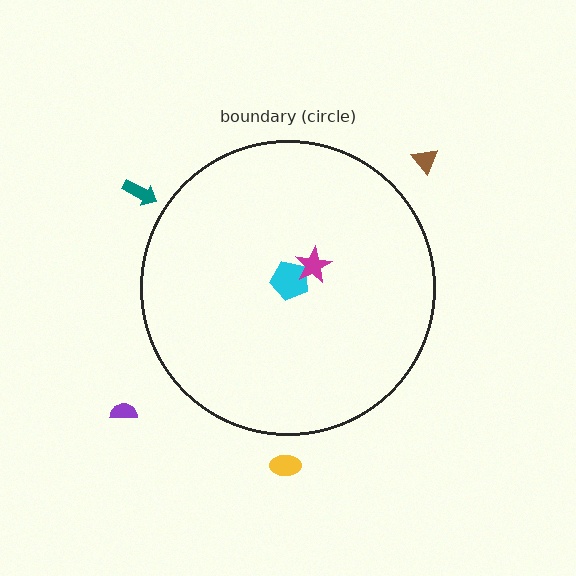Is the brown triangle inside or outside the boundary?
Outside.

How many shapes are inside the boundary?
2 inside, 4 outside.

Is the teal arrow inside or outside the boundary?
Outside.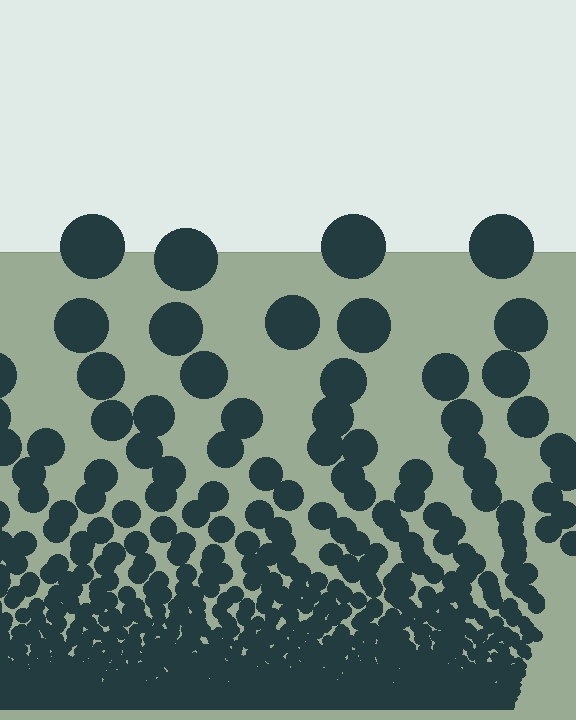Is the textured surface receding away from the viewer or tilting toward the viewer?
The surface appears to tilt toward the viewer. Texture elements get larger and sparser toward the top.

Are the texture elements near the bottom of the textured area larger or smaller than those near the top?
Smaller. The gradient is inverted — elements near the bottom are smaller and denser.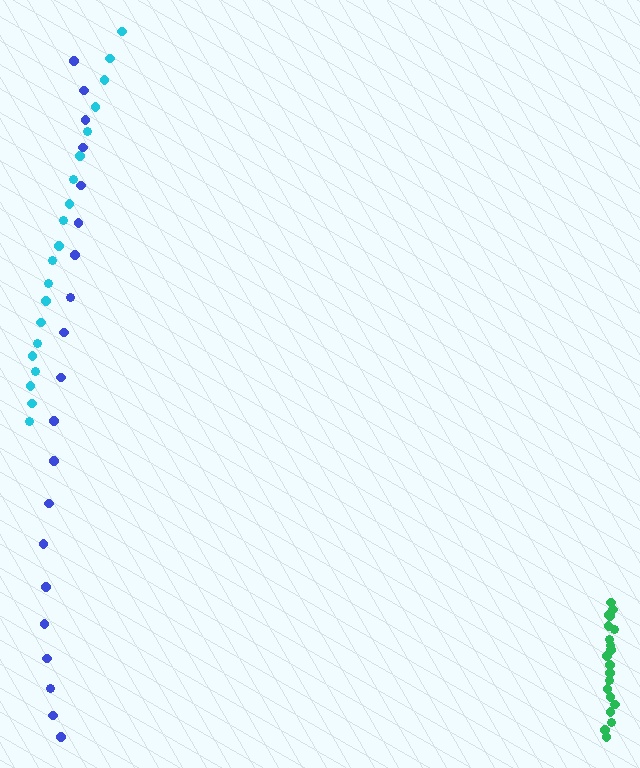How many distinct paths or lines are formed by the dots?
There are 3 distinct paths.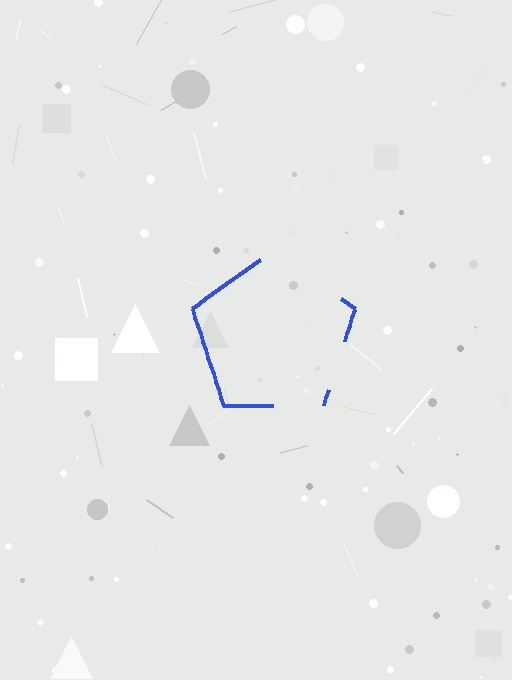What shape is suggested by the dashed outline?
The dashed outline suggests a pentagon.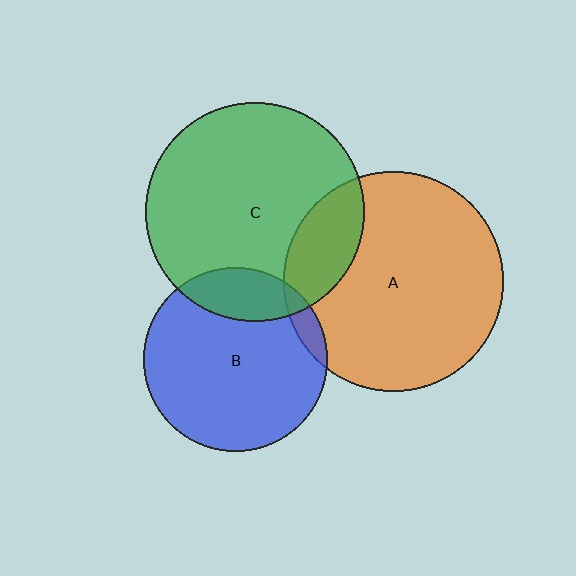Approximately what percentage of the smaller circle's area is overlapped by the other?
Approximately 5%.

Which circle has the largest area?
Circle A (orange).